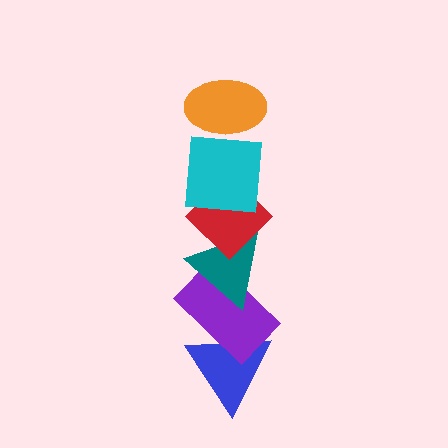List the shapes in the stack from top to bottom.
From top to bottom: the orange ellipse, the cyan square, the red diamond, the teal triangle, the purple rectangle, the blue triangle.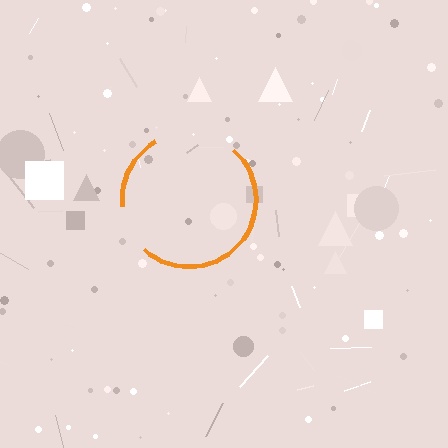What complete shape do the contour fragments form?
The contour fragments form a circle.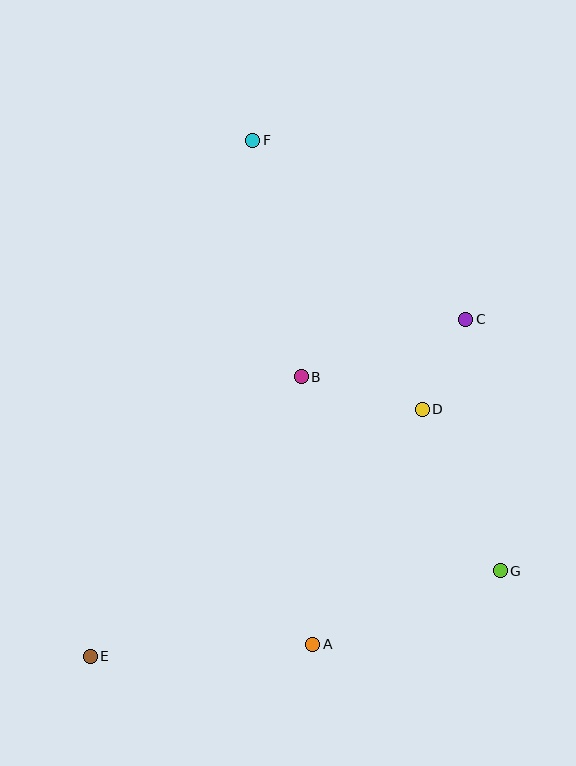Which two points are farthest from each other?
Points E and F are farthest from each other.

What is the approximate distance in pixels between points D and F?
The distance between D and F is approximately 318 pixels.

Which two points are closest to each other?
Points C and D are closest to each other.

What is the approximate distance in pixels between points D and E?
The distance between D and E is approximately 414 pixels.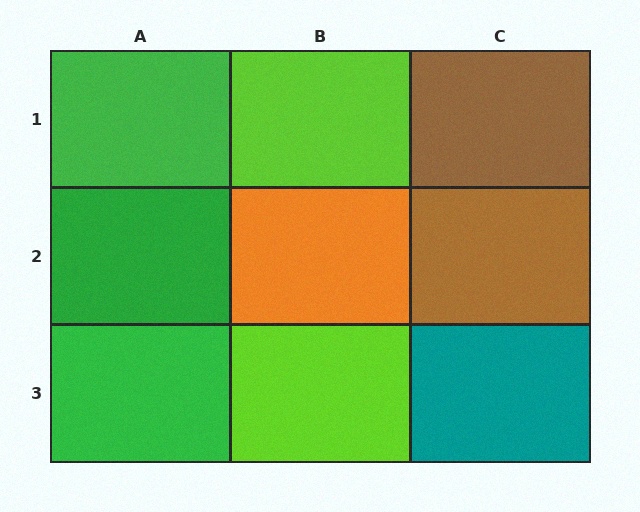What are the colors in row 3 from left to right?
Green, lime, teal.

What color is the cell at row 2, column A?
Green.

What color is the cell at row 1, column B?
Lime.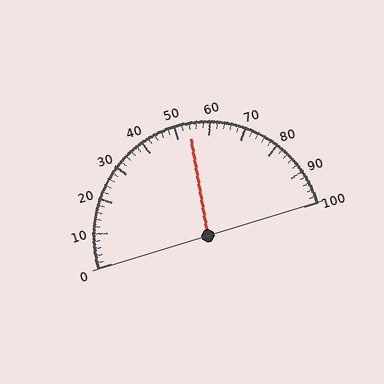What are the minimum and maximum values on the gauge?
The gauge ranges from 0 to 100.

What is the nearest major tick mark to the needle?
The nearest major tick mark is 50.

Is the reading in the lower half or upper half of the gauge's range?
The reading is in the upper half of the range (0 to 100).